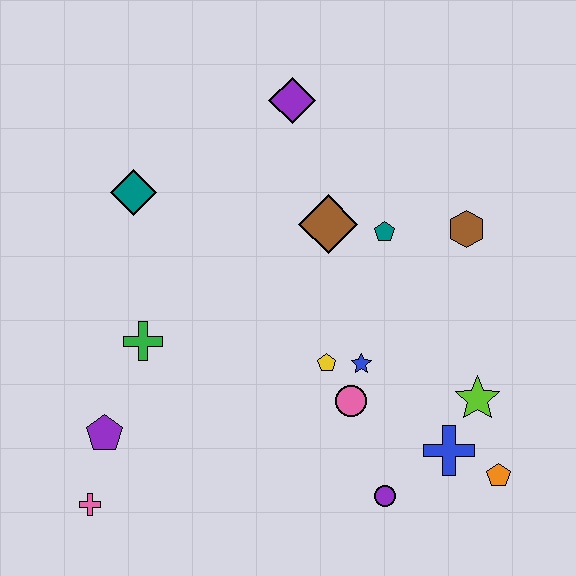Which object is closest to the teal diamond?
The green cross is closest to the teal diamond.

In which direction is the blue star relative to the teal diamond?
The blue star is to the right of the teal diamond.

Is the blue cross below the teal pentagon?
Yes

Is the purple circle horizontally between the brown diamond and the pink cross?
No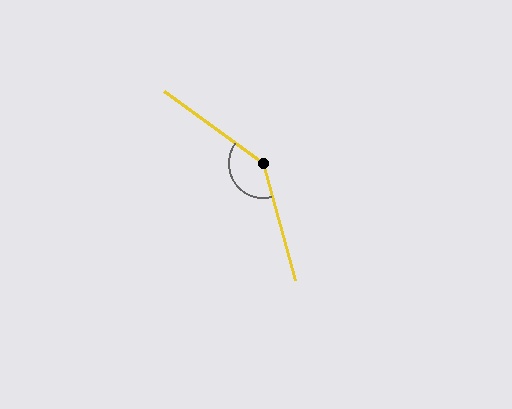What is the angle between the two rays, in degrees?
Approximately 142 degrees.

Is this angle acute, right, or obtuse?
It is obtuse.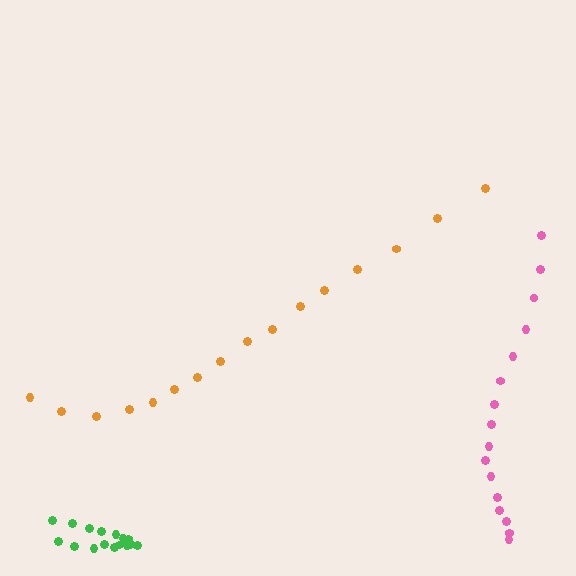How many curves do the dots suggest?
There are 3 distinct paths.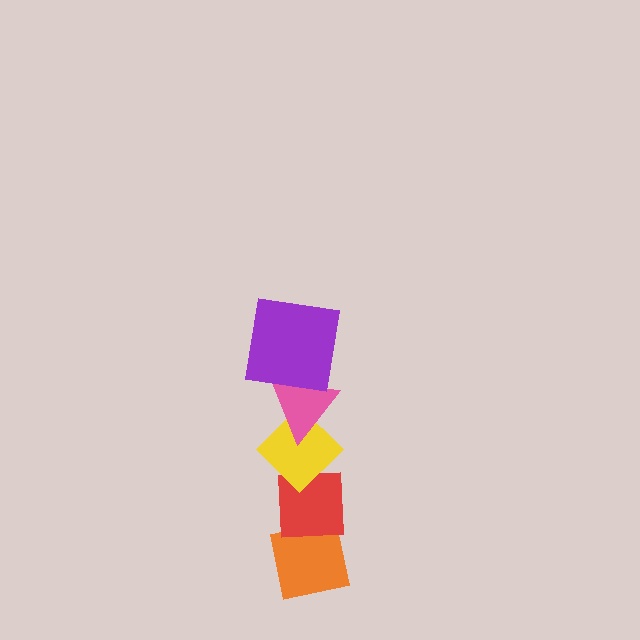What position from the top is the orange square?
The orange square is 5th from the top.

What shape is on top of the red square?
The yellow diamond is on top of the red square.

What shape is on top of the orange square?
The red square is on top of the orange square.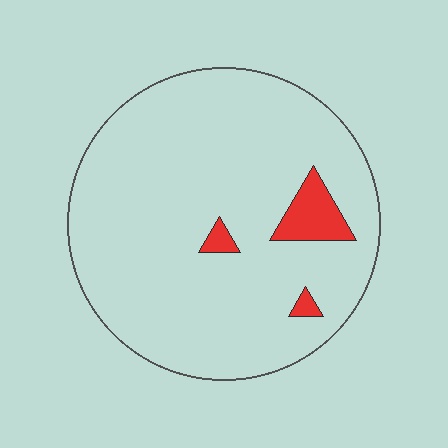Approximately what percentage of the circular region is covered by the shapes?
Approximately 5%.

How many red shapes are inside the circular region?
3.